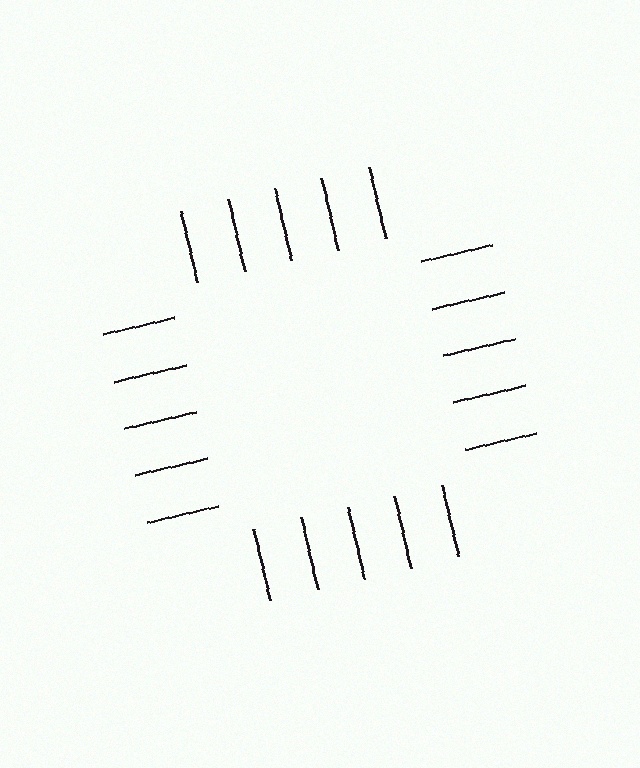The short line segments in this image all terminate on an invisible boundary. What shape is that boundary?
An illusory square — the line segments terminate on its edges but no continuous stroke is drawn.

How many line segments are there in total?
20 — 5 along each of the 4 edges.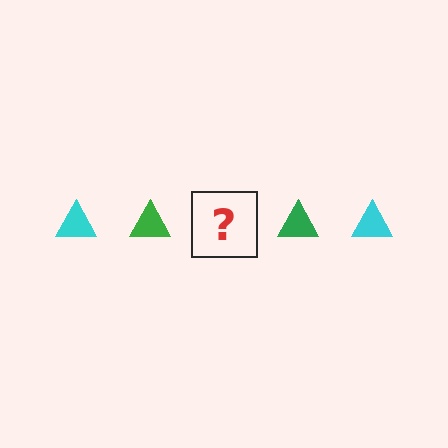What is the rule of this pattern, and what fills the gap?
The rule is that the pattern cycles through cyan, green triangles. The gap should be filled with a cyan triangle.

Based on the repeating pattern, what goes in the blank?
The blank should be a cyan triangle.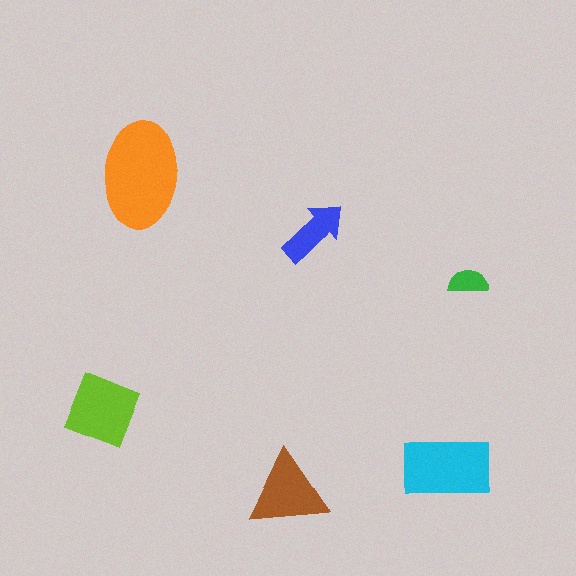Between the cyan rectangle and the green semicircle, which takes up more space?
The cyan rectangle.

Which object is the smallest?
The green semicircle.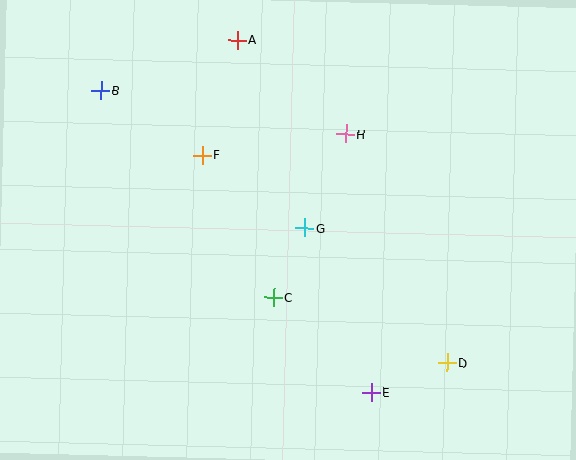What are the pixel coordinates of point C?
Point C is at (274, 297).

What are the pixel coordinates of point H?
Point H is at (346, 134).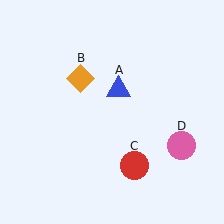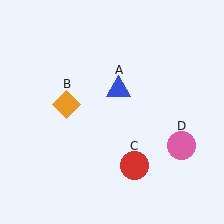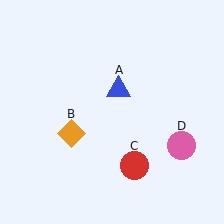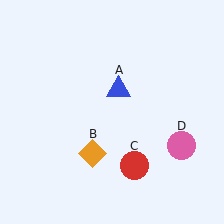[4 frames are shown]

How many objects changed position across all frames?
1 object changed position: orange diamond (object B).